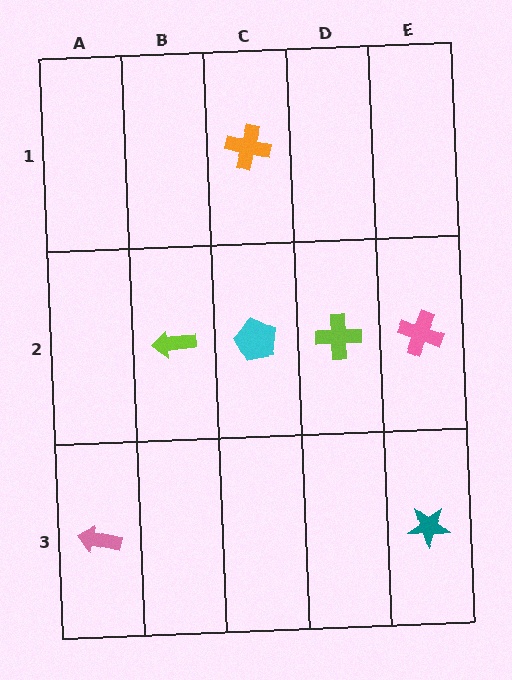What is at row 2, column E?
A pink cross.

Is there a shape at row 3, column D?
No, that cell is empty.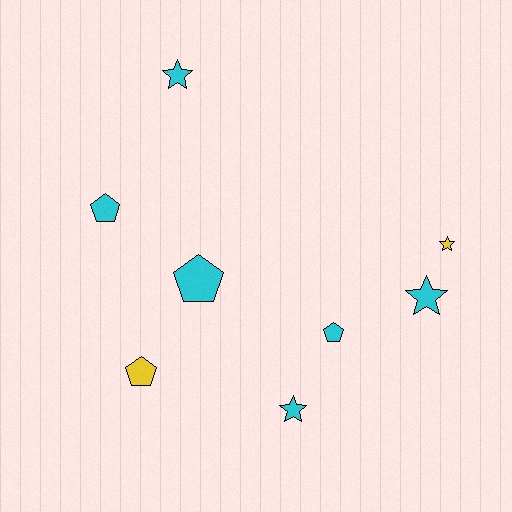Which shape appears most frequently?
Pentagon, with 4 objects.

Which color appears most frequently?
Cyan, with 6 objects.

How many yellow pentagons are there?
There is 1 yellow pentagon.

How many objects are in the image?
There are 8 objects.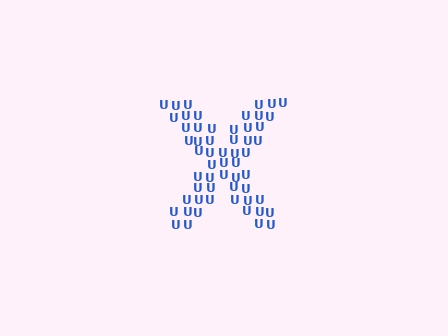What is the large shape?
The large shape is the letter X.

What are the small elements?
The small elements are letter U's.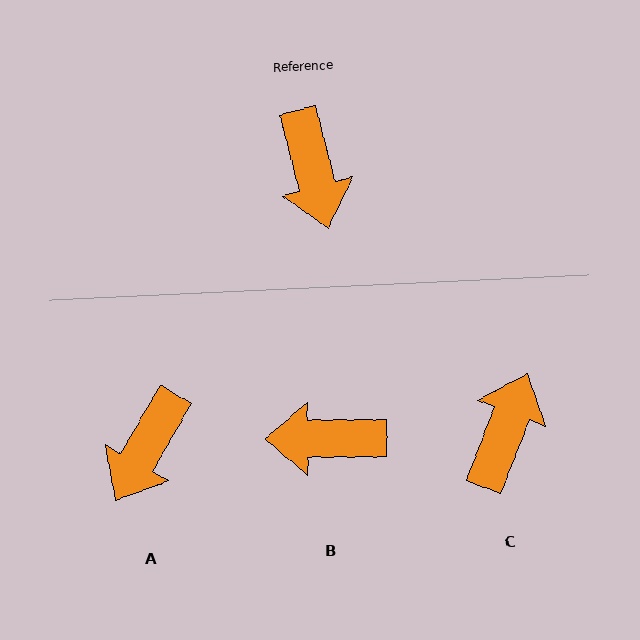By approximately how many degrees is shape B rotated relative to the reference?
Approximately 104 degrees clockwise.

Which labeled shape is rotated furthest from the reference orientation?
C, about 144 degrees away.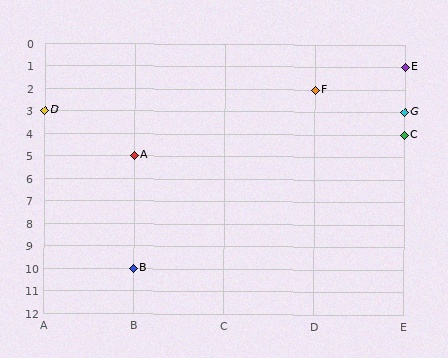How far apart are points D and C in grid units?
Points D and C are 4 columns and 1 row apart (about 4.1 grid units diagonally).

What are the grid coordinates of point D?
Point D is at grid coordinates (A, 3).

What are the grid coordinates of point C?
Point C is at grid coordinates (E, 4).